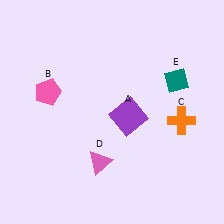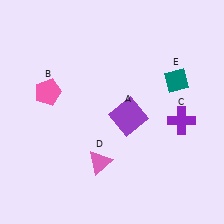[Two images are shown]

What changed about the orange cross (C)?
In Image 1, C is orange. In Image 2, it changed to purple.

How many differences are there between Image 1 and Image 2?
There is 1 difference between the two images.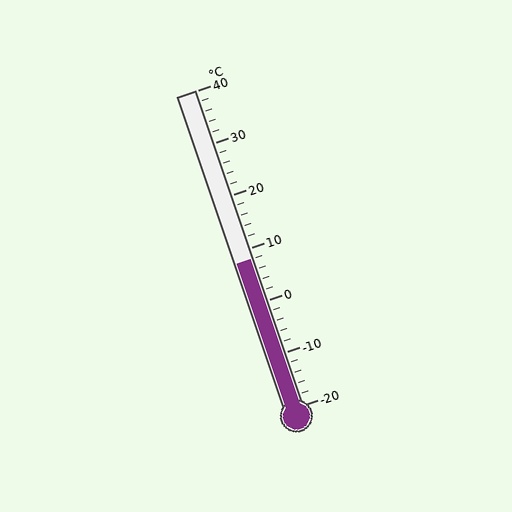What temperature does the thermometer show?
The thermometer shows approximately 8°C.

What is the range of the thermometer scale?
The thermometer scale ranges from -20°C to 40°C.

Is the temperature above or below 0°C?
The temperature is above 0°C.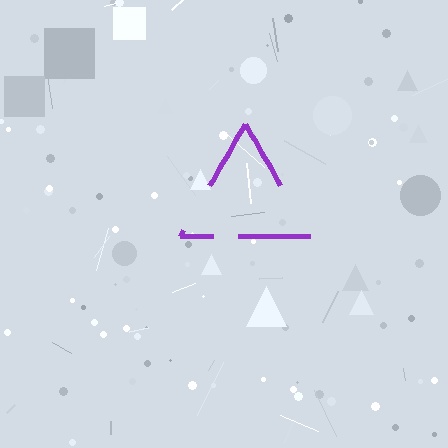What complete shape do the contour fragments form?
The contour fragments form a triangle.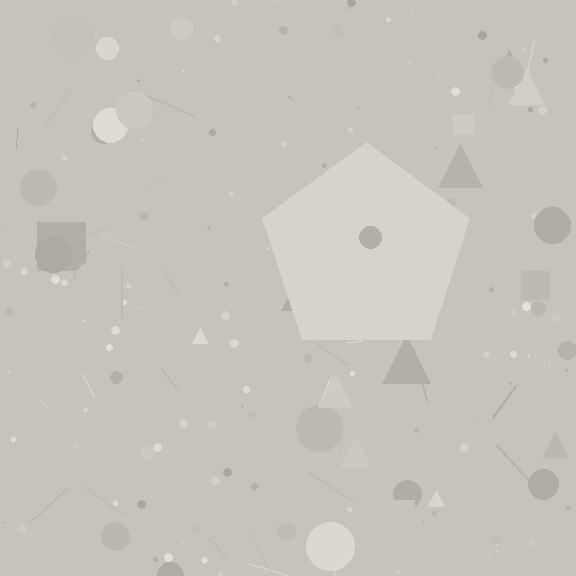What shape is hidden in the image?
A pentagon is hidden in the image.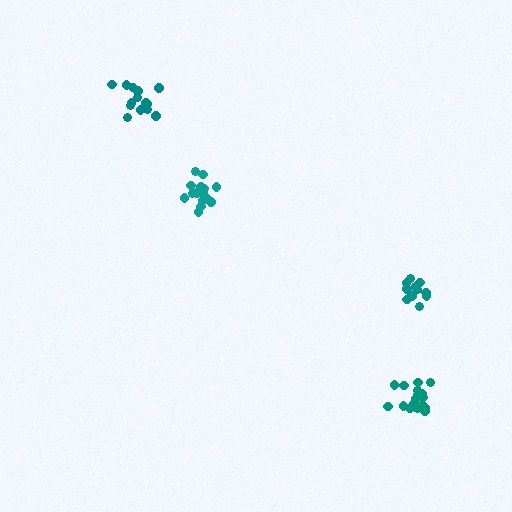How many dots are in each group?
Group 1: 17 dots, Group 2: 12 dots, Group 3: 17 dots, Group 4: 14 dots (60 total).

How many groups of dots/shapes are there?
There are 4 groups.